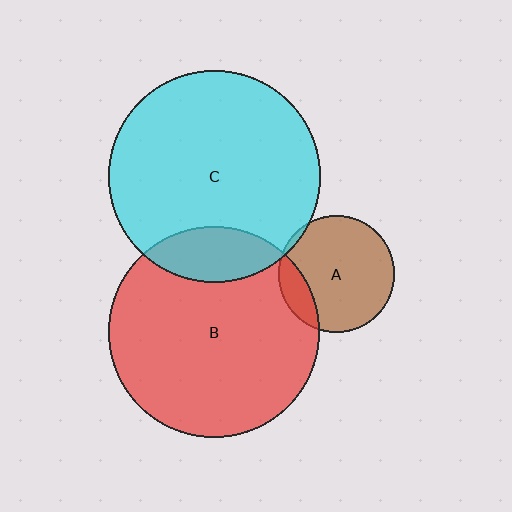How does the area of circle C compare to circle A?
Approximately 3.3 times.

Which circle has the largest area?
Circle C (cyan).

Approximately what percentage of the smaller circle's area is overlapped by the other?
Approximately 15%.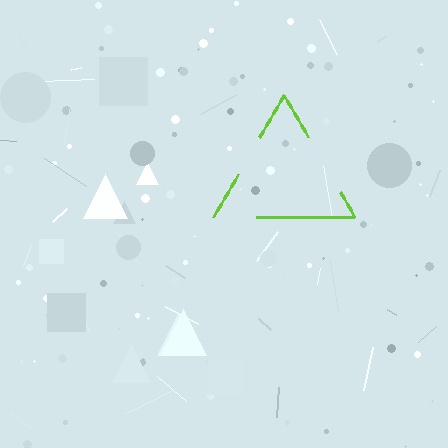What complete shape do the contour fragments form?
The contour fragments form a triangle.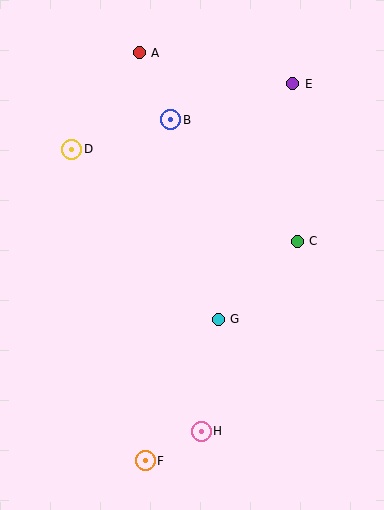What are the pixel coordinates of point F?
Point F is at (145, 461).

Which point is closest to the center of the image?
Point G at (218, 319) is closest to the center.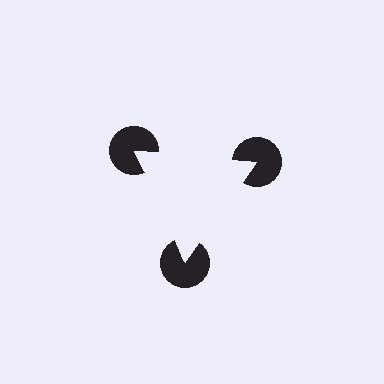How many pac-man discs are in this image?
There are 3 — one at each vertex of the illusory triangle.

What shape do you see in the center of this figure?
An illusory triangle — its edges are inferred from the aligned wedge cuts in the pac-man discs, not physically drawn.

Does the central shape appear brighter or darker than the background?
It typically appears slightly brighter than the background, even though no actual brightness change is drawn.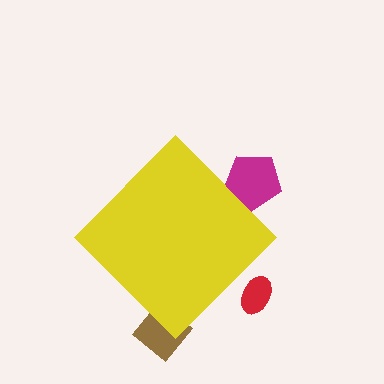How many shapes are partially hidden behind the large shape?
3 shapes are partially hidden.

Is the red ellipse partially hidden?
Yes, the red ellipse is partially hidden behind the yellow diamond.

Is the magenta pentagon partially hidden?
Yes, the magenta pentagon is partially hidden behind the yellow diamond.